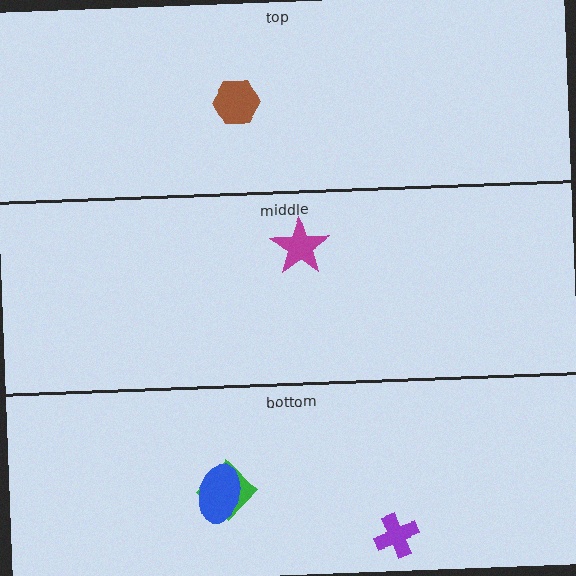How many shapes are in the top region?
1.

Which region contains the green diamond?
The bottom region.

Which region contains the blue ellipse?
The bottom region.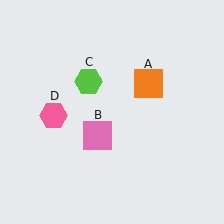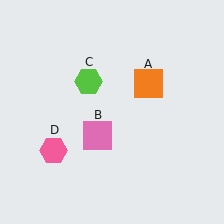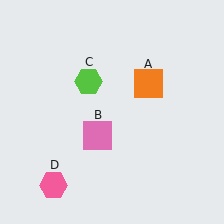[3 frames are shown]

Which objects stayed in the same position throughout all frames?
Orange square (object A) and pink square (object B) and lime hexagon (object C) remained stationary.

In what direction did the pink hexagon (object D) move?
The pink hexagon (object D) moved down.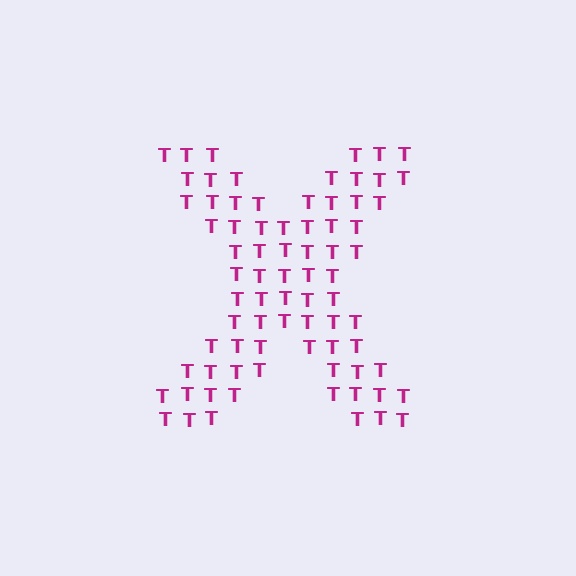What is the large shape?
The large shape is the letter X.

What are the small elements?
The small elements are letter T's.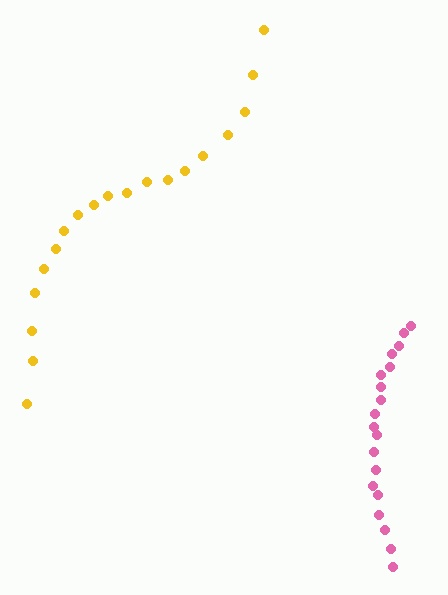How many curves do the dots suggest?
There are 2 distinct paths.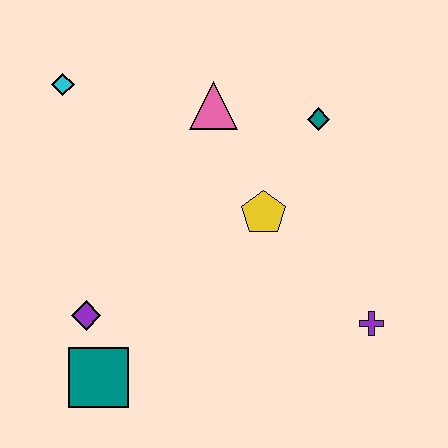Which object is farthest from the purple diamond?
The teal diamond is farthest from the purple diamond.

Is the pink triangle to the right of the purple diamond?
Yes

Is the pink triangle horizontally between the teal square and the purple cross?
Yes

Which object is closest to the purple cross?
The yellow pentagon is closest to the purple cross.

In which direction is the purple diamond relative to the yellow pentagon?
The purple diamond is to the left of the yellow pentagon.